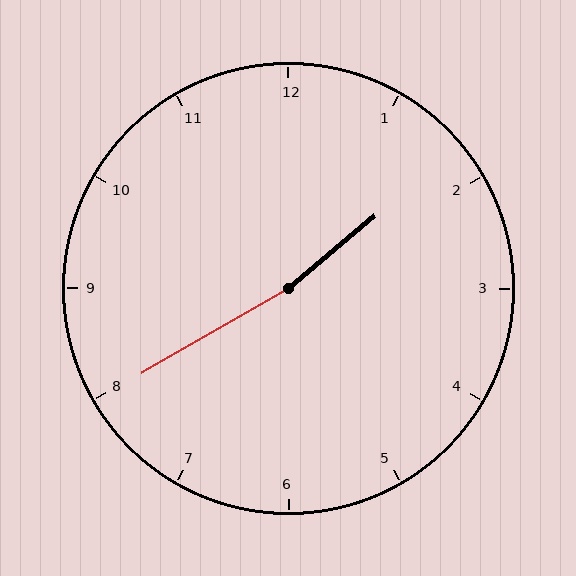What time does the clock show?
1:40.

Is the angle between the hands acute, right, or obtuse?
It is obtuse.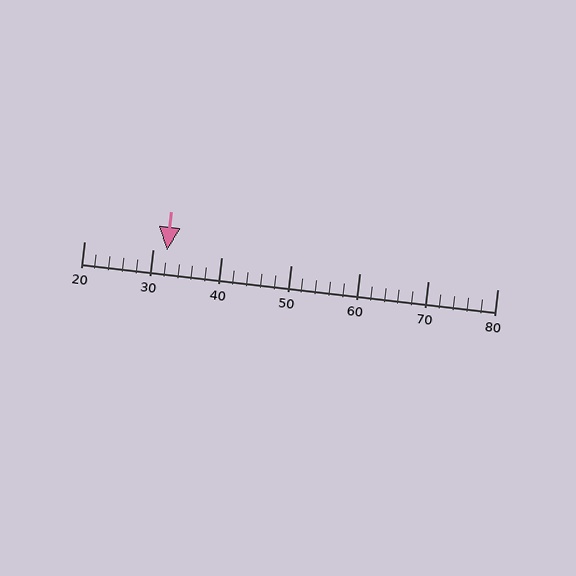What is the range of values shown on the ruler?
The ruler shows values from 20 to 80.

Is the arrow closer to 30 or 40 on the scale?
The arrow is closer to 30.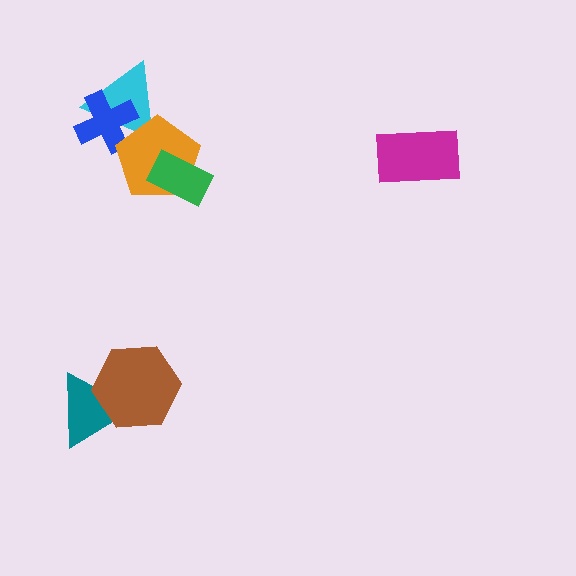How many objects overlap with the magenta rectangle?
0 objects overlap with the magenta rectangle.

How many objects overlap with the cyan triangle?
2 objects overlap with the cyan triangle.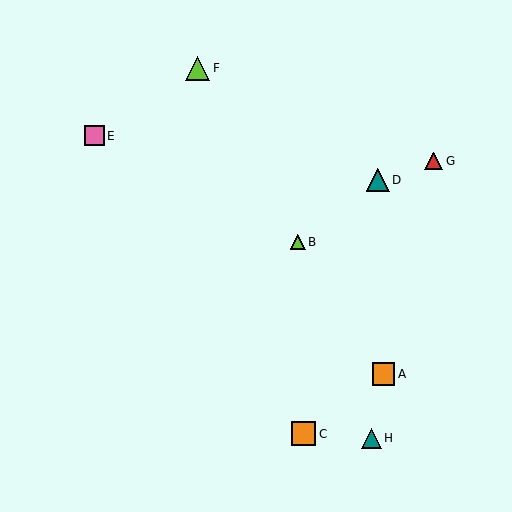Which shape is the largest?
The orange square (labeled C) is the largest.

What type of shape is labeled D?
Shape D is a teal triangle.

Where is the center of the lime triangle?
The center of the lime triangle is at (298, 242).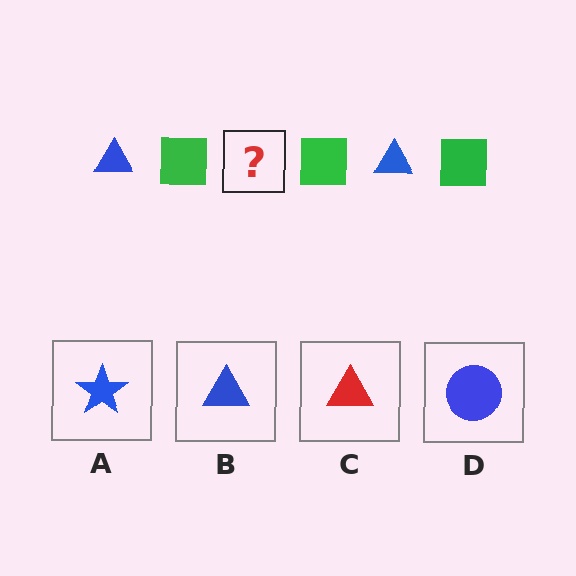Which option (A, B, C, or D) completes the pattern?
B.